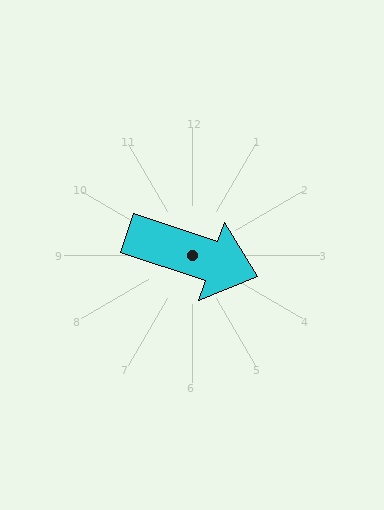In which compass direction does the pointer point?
East.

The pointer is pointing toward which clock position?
Roughly 4 o'clock.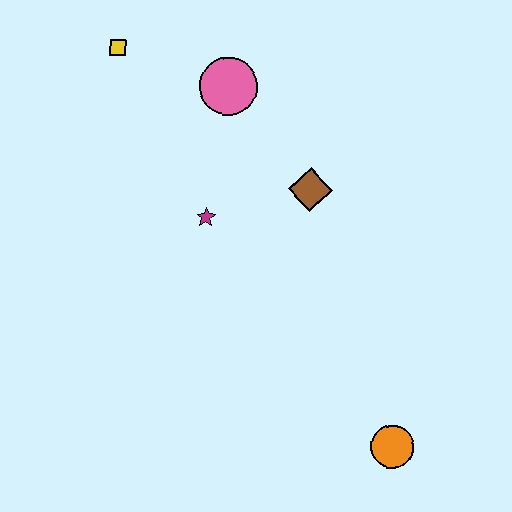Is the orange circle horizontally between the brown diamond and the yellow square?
No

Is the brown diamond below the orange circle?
No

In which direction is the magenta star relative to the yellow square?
The magenta star is below the yellow square.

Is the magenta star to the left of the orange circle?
Yes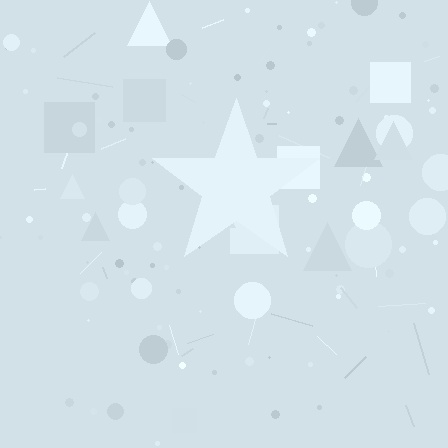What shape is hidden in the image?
A star is hidden in the image.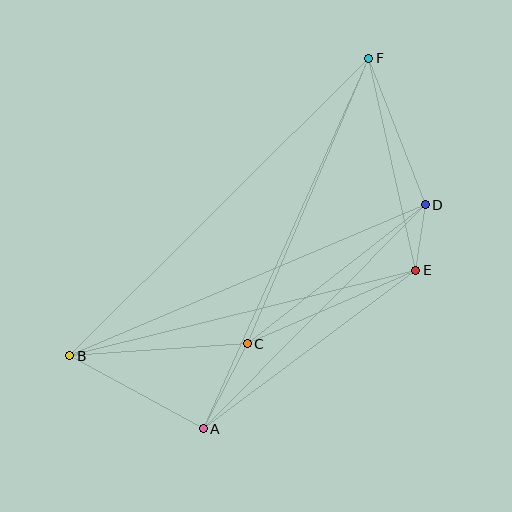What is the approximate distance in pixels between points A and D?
The distance between A and D is approximately 315 pixels.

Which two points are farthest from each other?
Points B and F are farthest from each other.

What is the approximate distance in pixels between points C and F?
The distance between C and F is approximately 310 pixels.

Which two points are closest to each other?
Points D and E are closest to each other.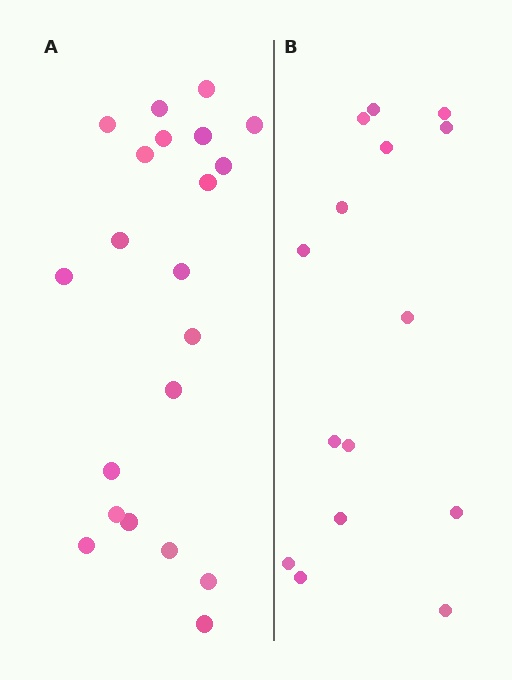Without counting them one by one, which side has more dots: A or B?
Region A (the left region) has more dots.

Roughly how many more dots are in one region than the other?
Region A has about 6 more dots than region B.